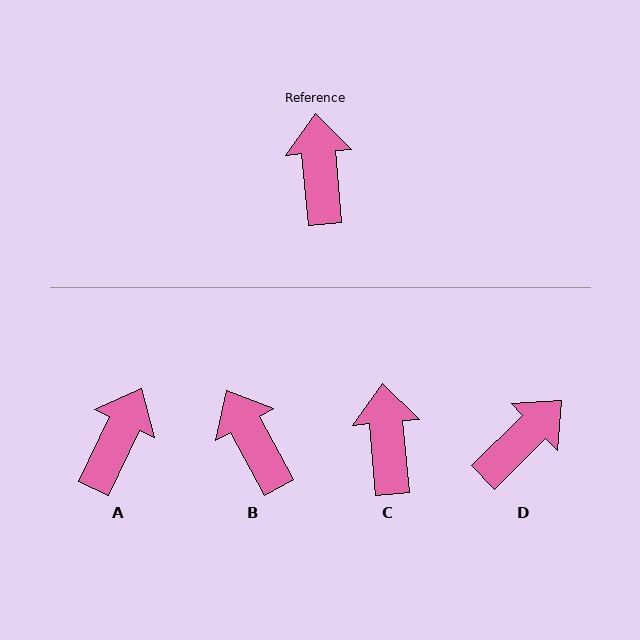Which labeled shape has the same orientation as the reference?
C.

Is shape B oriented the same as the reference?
No, it is off by about 23 degrees.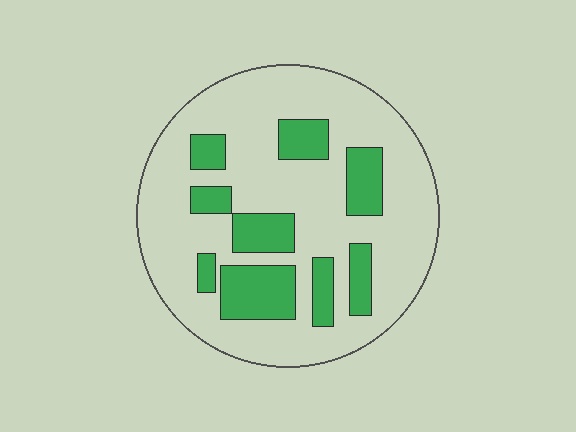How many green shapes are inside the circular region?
9.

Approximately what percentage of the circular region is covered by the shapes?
Approximately 25%.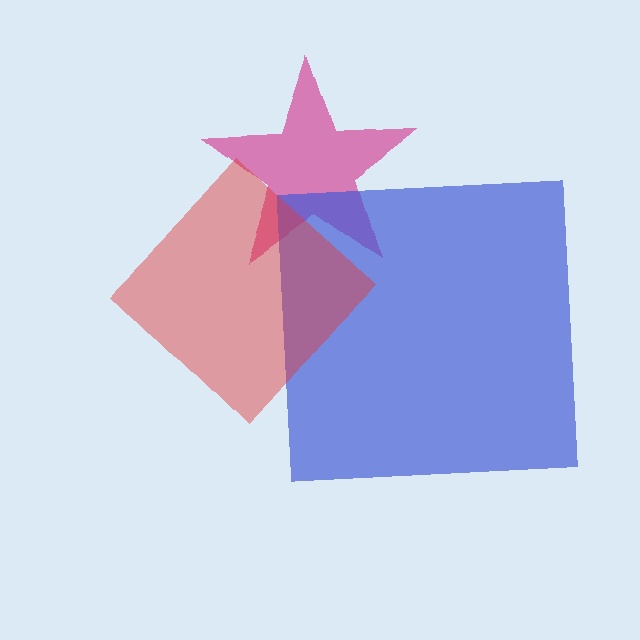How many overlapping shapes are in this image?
There are 3 overlapping shapes in the image.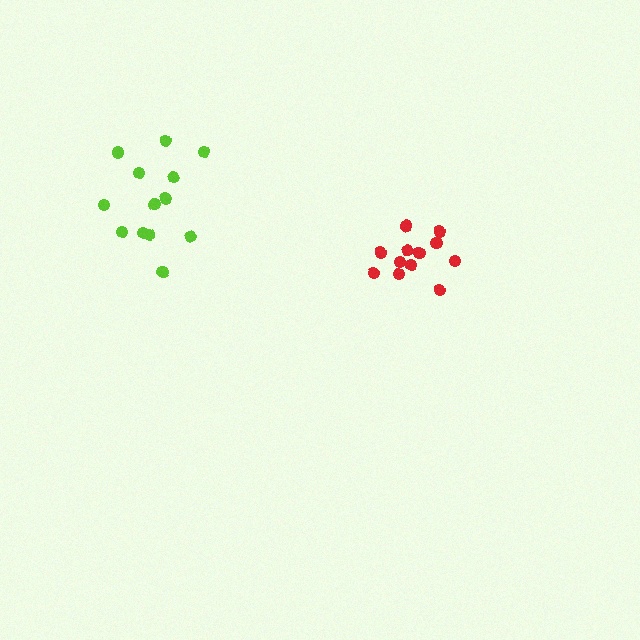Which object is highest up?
The lime cluster is topmost.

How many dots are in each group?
Group 1: 13 dots, Group 2: 12 dots (25 total).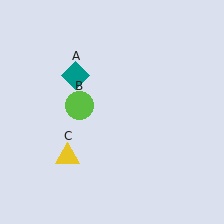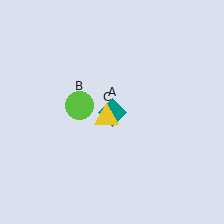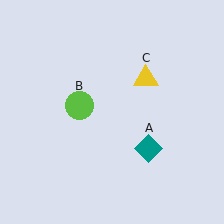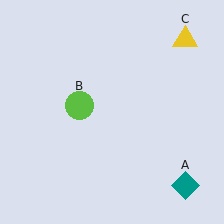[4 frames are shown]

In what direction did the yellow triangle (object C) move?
The yellow triangle (object C) moved up and to the right.